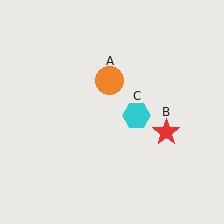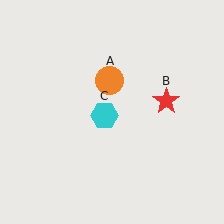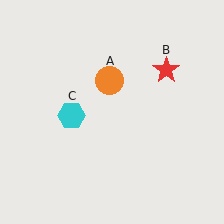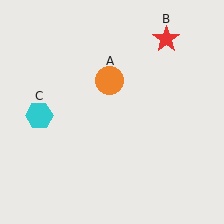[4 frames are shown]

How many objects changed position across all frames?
2 objects changed position: red star (object B), cyan hexagon (object C).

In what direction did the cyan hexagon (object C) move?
The cyan hexagon (object C) moved left.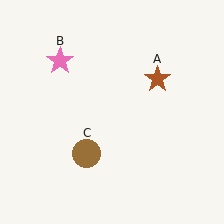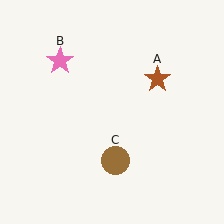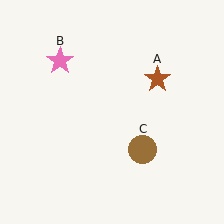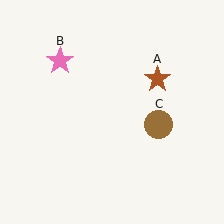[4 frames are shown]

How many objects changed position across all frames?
1 object changed position: brown circle (object C).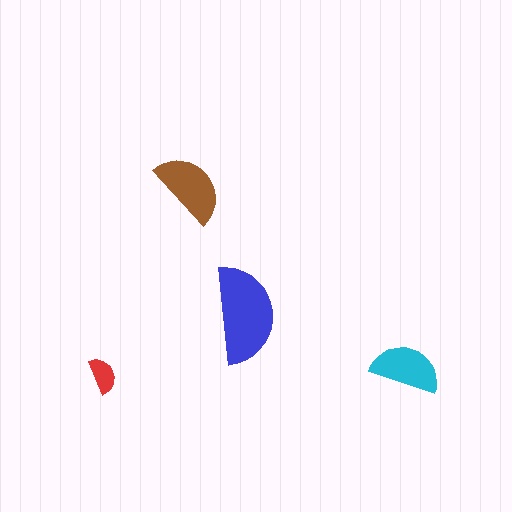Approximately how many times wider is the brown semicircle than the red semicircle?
About 2 times wider.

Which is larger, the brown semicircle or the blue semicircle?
The blue one.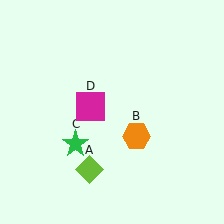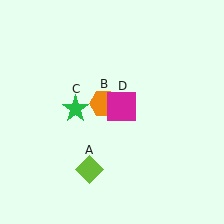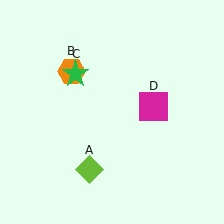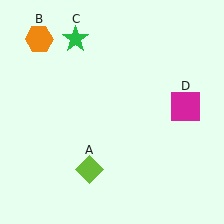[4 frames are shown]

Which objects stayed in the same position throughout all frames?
Lime diamond (object A) remained stationary.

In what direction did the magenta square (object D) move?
The magenta square (object D) moved right.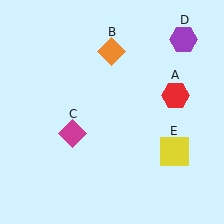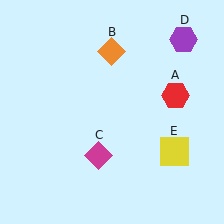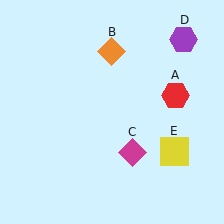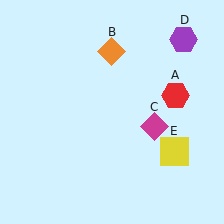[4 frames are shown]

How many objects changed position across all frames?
1 object changed position: magenta diamond (object C).